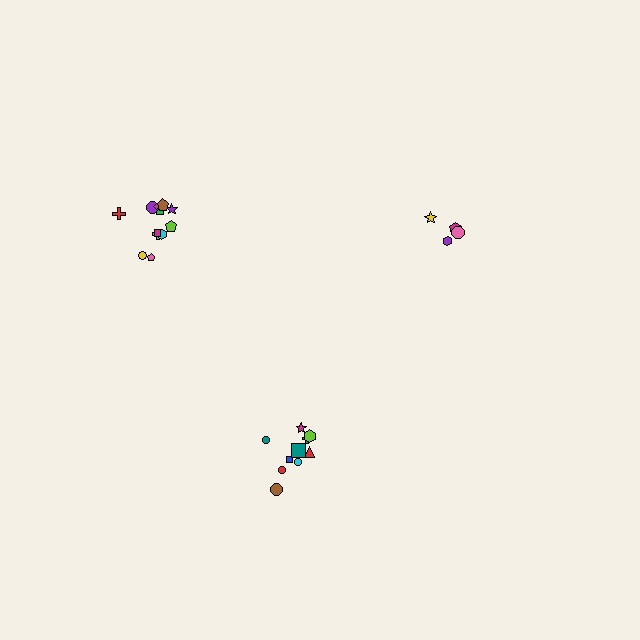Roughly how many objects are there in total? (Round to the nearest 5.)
Roughly 25 objects in total.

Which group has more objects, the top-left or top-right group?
The top-left group.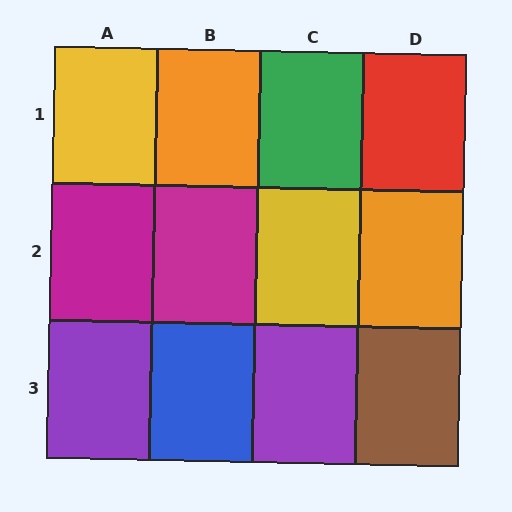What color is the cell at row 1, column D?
Red.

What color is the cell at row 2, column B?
Magenta.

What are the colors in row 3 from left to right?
Purple, blue, purple, brown.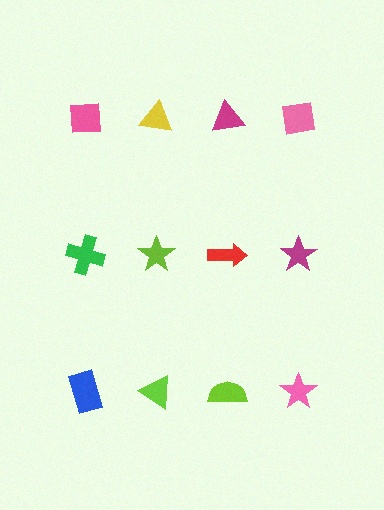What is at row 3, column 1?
A blue rectangle.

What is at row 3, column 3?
A lime semicircle.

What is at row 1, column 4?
A pink square.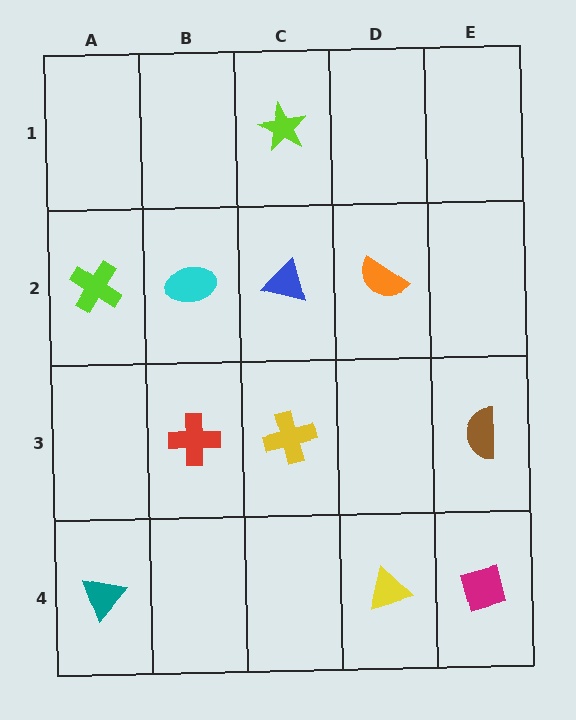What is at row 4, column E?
A magenta square.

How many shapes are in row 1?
1 shape.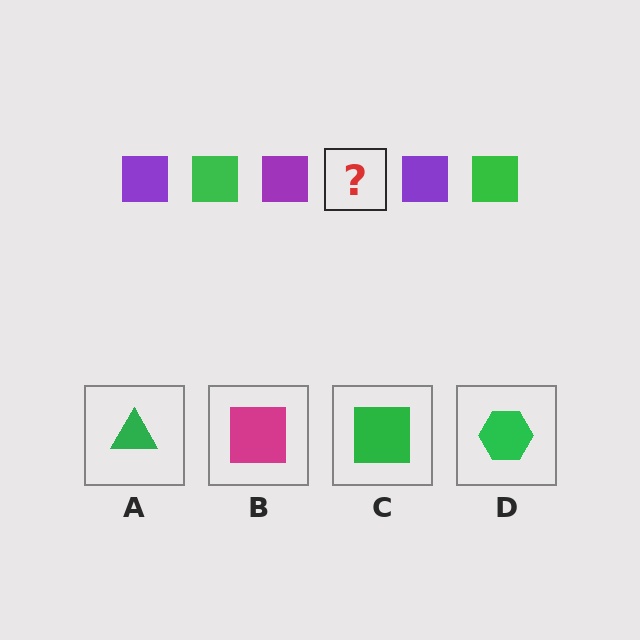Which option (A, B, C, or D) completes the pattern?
C.